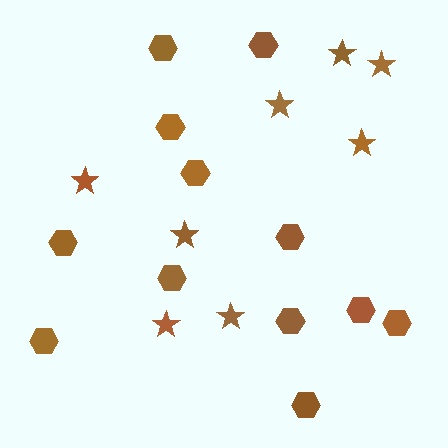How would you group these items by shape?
There are 2 groups: one group of hexagons (12) and one group of stars (8).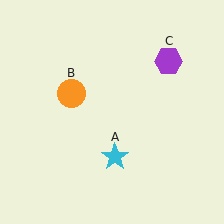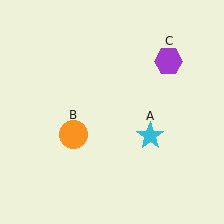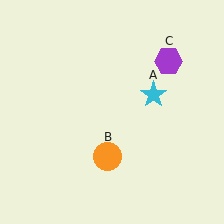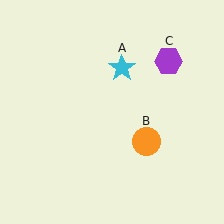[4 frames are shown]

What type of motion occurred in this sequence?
The cyan star (object A), orange circle (object B) rotated counterclockwise around the center of the scene.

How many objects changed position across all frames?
2 objects changed position: cyan star (object A), orange circle (object B).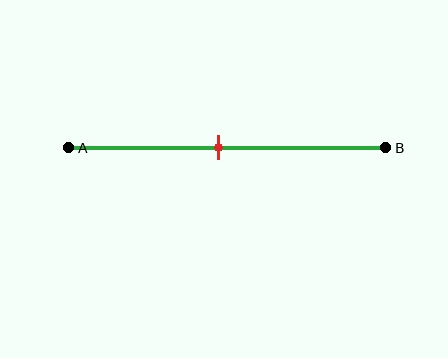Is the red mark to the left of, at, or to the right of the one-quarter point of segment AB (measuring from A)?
The red mark is to the right of the one-quarter point of segment AB.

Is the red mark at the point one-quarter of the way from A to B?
No, the mark is at about 45% from A, not at the 25% one-quarter point.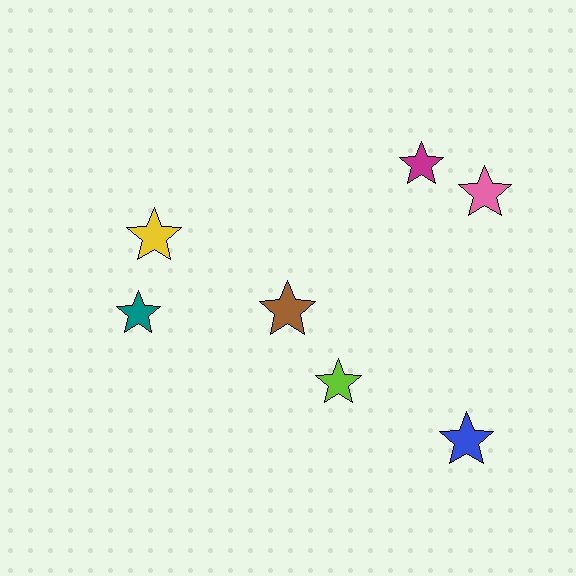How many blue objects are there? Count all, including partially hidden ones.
There is 1 blue object.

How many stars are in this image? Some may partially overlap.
There are 7 stars.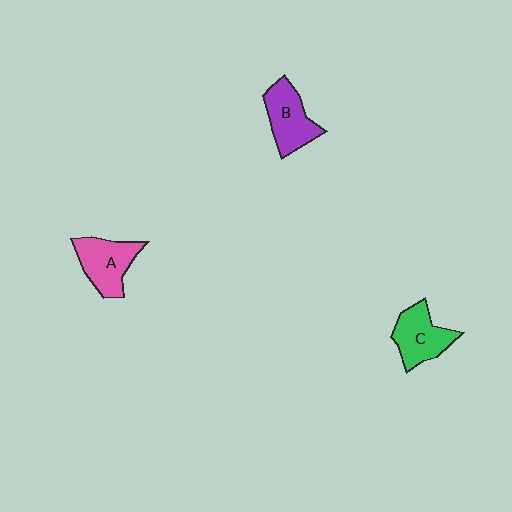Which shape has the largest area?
Shape A (pink).